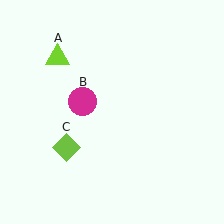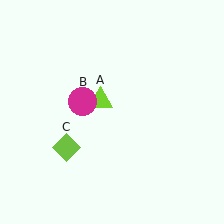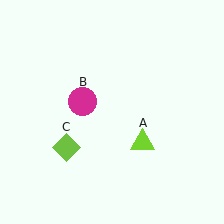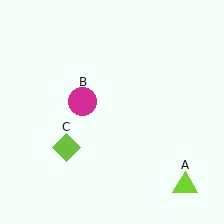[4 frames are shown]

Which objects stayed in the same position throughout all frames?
Magenta circle (object B) and lime diamond (object C) remained stationary.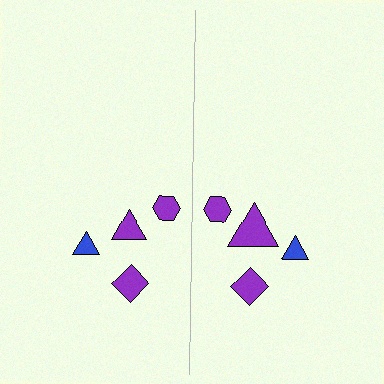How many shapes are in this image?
There are 8 shapes in this image.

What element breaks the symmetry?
The purple triangle on the right side has a different size than its mirror counterpart.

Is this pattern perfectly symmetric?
No, the pattern is not perfectly symmetric. The purple triangle on the right side has a different size than its mirror counterpart.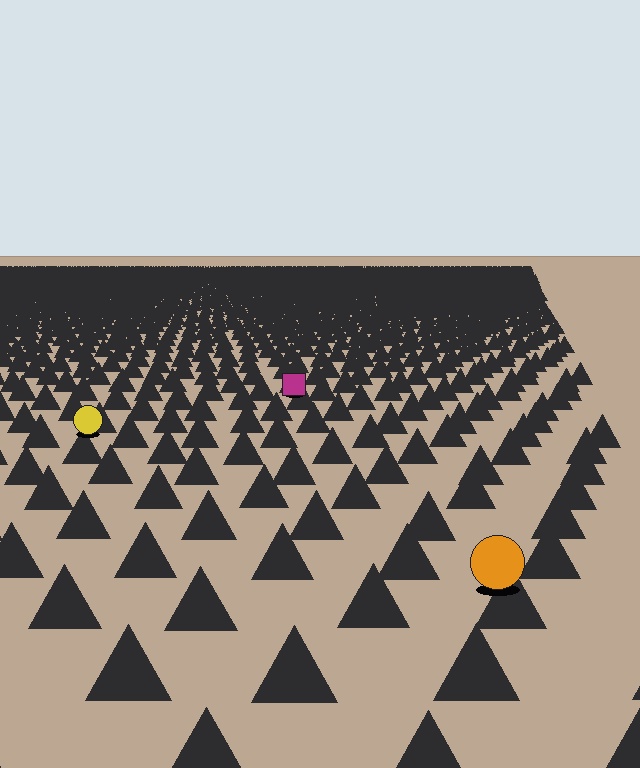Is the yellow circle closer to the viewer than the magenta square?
Yes. The yellow circle is closer — you can tell from the texture gradient: the ground texture is coarser near it.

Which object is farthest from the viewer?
The magenta square is farthest from the viewer. It appears smaller and the ground texture around it is denser.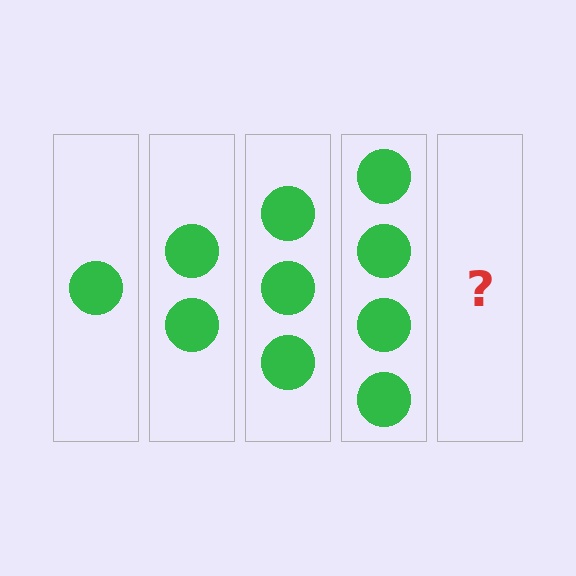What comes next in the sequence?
The next element should be 5 circles.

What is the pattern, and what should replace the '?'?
The pattern is that each step adds one more circle. The '?' should be 5 circles.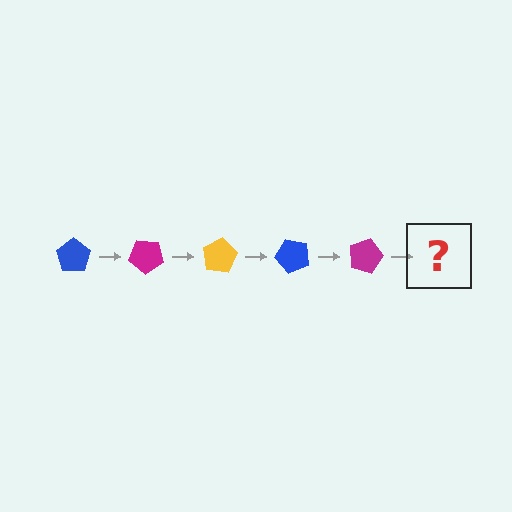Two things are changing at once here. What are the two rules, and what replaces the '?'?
The two rules are that it rotates 40 degrees each step and the color cycles through blue, magenta, and yellow. The '?' should be a yellow pentagon, rotated 200 degrees from the start.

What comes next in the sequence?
The next element should be a yellow pentagon, rotated 200 degrees from the start.